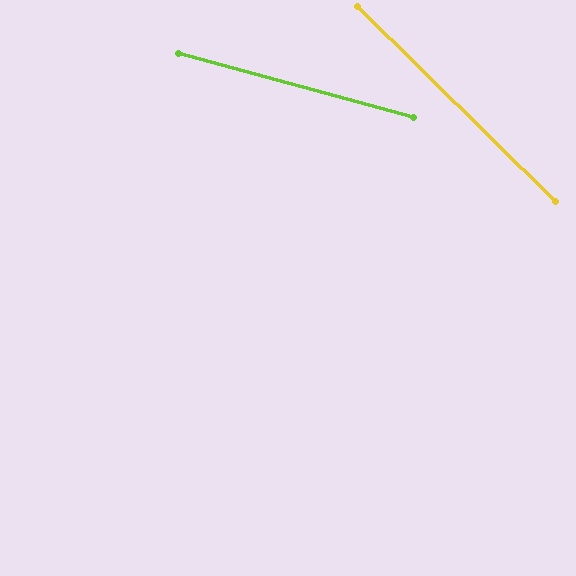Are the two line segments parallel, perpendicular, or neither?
Neither parallel nor perpendicular — they differ by about 29°.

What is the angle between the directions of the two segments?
Approximately 29 degrees.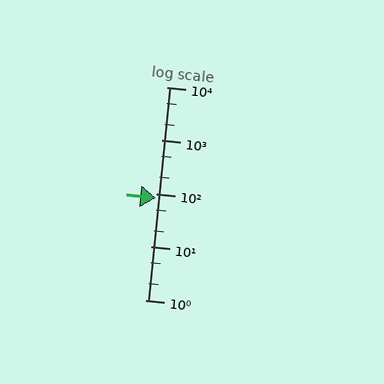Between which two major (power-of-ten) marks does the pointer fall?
The pointer is between 10 and 100.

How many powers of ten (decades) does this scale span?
The scale spans 4 decades, from 1 to 10000.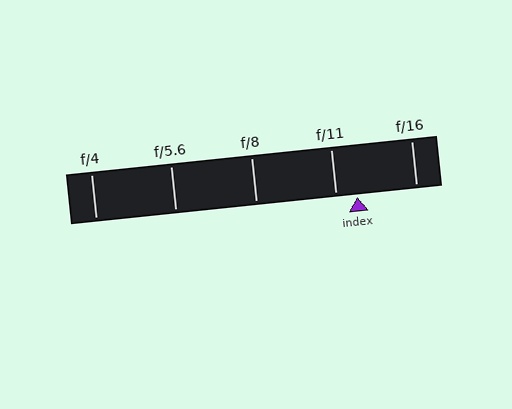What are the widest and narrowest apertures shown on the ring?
The widest aperture shown is f/4 and the narrowest is f/16.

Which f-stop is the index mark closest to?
The index mark is closest to f/11.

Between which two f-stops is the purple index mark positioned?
The index mark is between f/11 and f/16.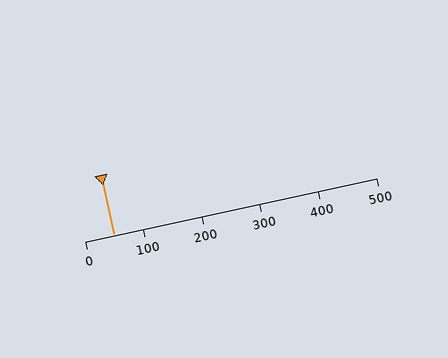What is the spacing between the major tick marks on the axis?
The major ticks are spaced 100 apart.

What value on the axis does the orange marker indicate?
The marker indicates approximately 50.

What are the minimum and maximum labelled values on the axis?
The axis runs from 0 to 500.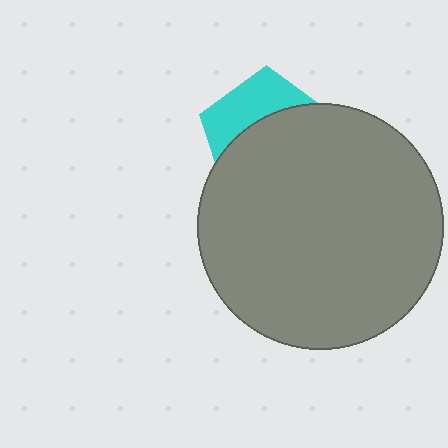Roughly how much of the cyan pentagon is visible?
A small part of it is visible (roughly 36%).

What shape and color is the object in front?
The object in front is a gray circle.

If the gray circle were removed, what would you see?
You would see the complete cyan pentagon.